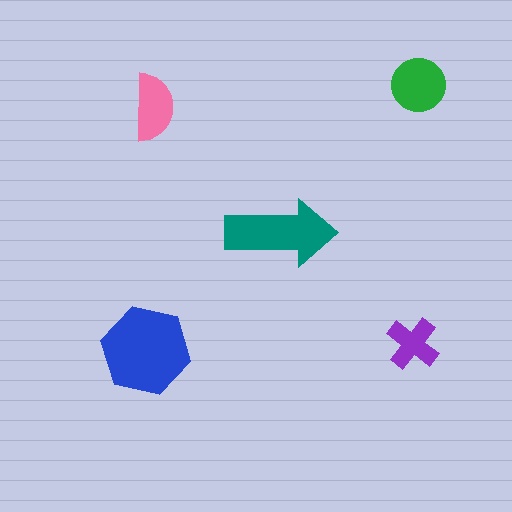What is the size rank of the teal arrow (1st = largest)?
2nd.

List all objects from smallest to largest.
The purple cross, the pink semicircle, the green circle, the teal arrow, the blue hexagon.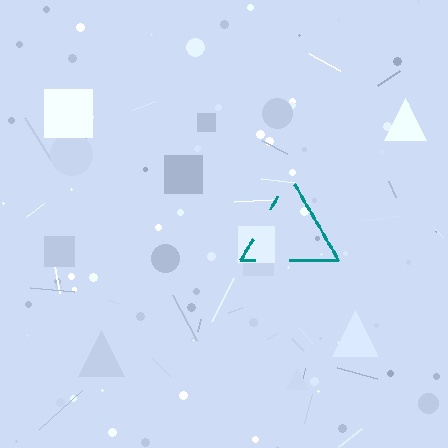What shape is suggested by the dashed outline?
The dashed outline suggests a triangle.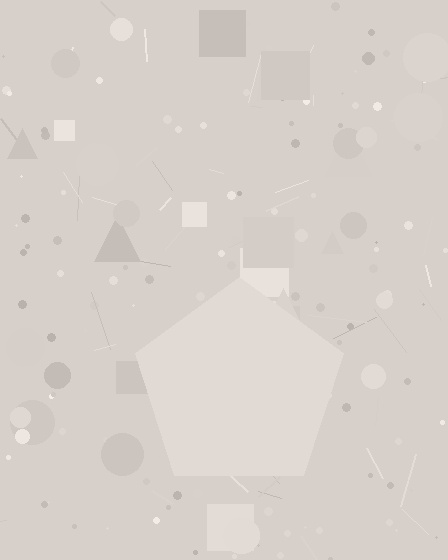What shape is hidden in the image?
A pentagon is hidden in the image.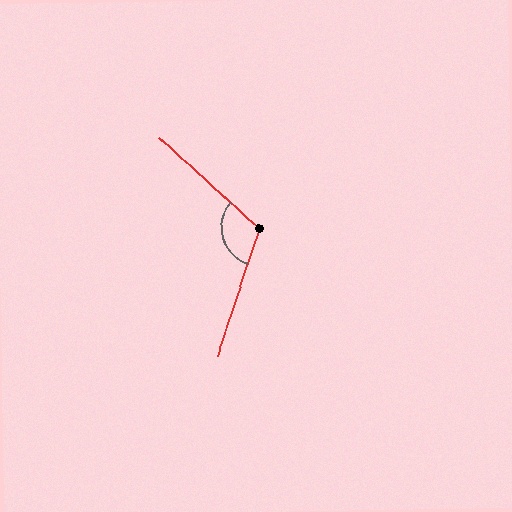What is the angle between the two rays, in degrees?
Approximately 114 degrees.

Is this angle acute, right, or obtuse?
It is obtuse.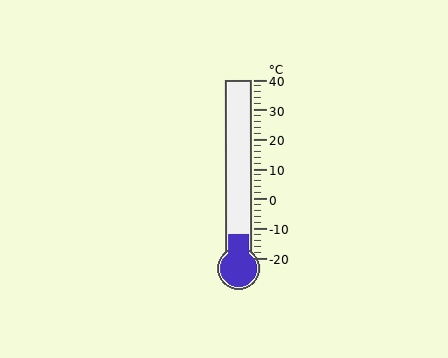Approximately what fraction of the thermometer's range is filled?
The thermometer is filled to approximately 15% of its range.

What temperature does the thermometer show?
The thermometer shows approximately -12°C.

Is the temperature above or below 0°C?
The temperature is below 0°C.